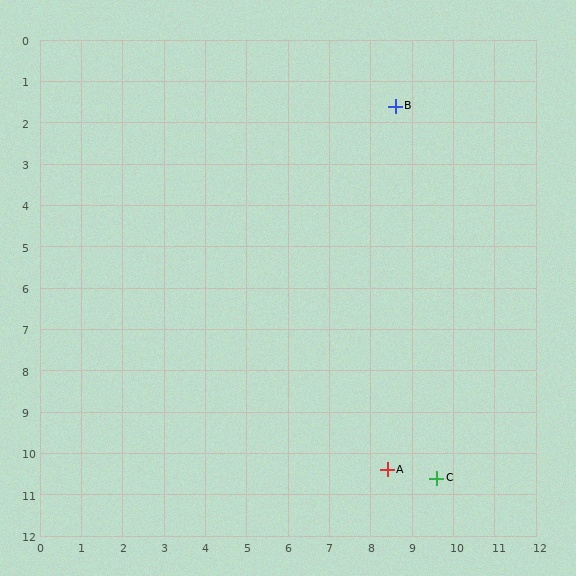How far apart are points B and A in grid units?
Points B and A are about 8.8 grid units apart.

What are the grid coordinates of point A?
Point A is at approximately (8.4, 10.4).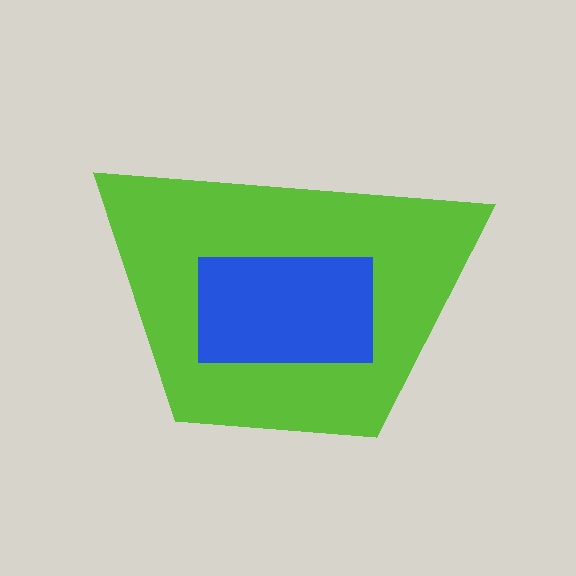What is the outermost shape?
The lime trapezoid.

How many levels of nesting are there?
2.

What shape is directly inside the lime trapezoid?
The blue rectangle.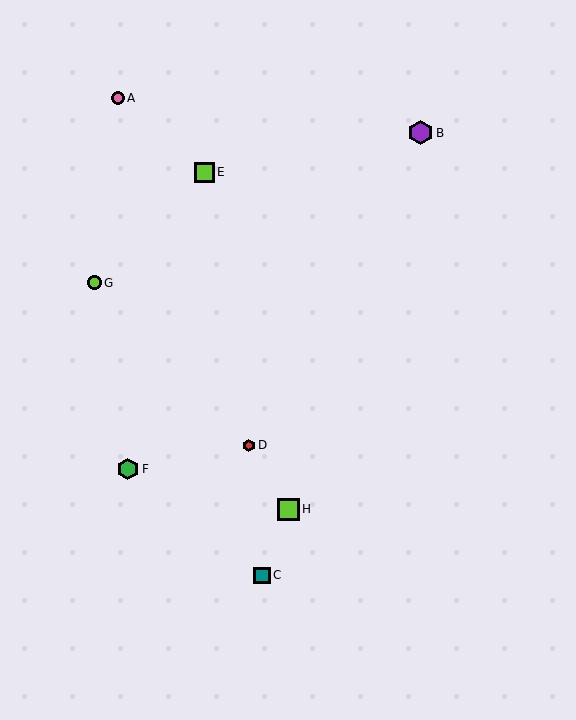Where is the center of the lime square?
The center of the lime square is at (205, 172).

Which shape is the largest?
The purple hexagon (labeled B) is the largest.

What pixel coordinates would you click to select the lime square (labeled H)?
Click at (288, 509) to select the lime square H.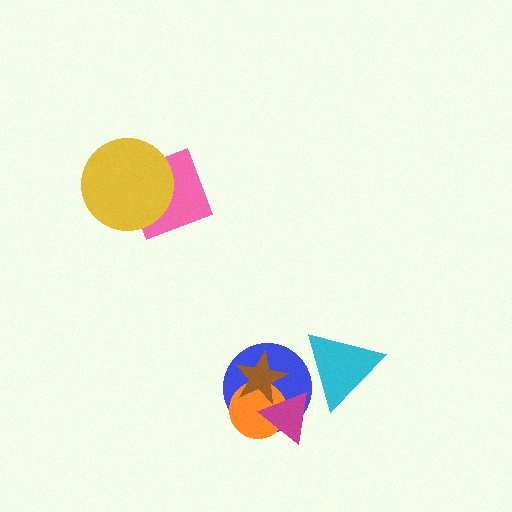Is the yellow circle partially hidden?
No, no other shape covers it.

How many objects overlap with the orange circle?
3 objects overlap with the orange circle.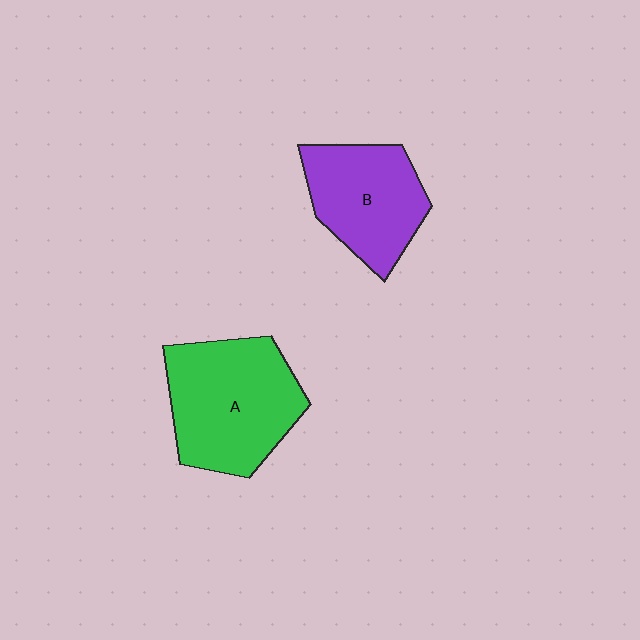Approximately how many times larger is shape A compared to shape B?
Approximately 1.3 times.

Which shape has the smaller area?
Shape B (purple).